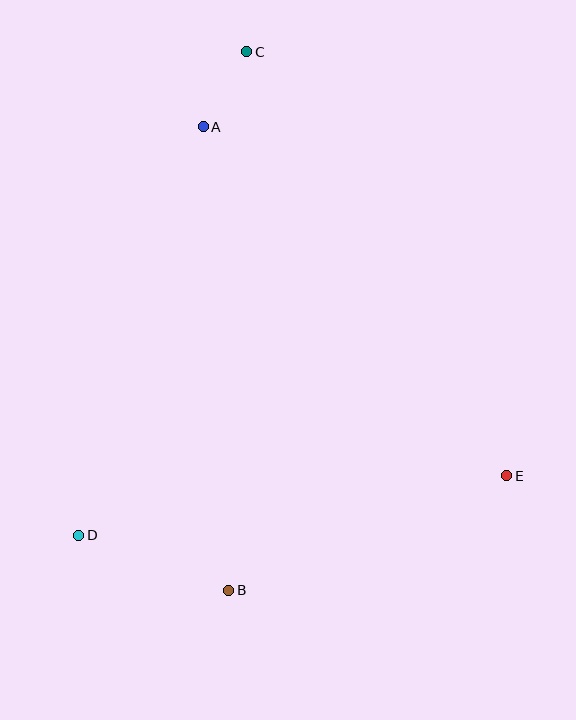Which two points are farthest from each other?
Points B and C are farthest from each other.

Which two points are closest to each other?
Points A and C are closest to each other.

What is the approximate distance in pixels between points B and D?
The distance between B and D is approximately 160 pixels.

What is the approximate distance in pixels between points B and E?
The distance between B and E is approximately 301 pixels.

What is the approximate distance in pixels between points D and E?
The distance between D and E is approximately 432 pixels.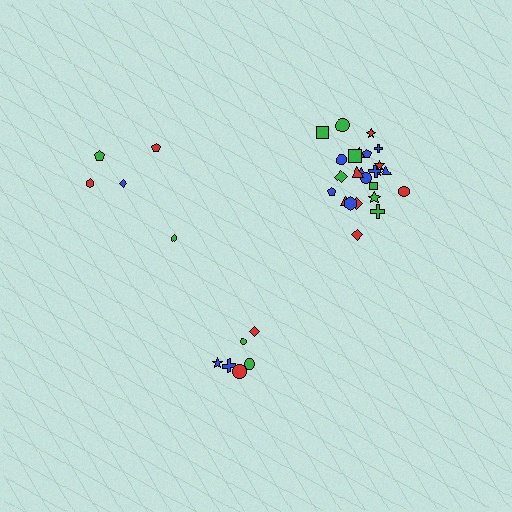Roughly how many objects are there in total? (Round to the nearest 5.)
Roughly 35 objects in total.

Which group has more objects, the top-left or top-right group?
The top-right group.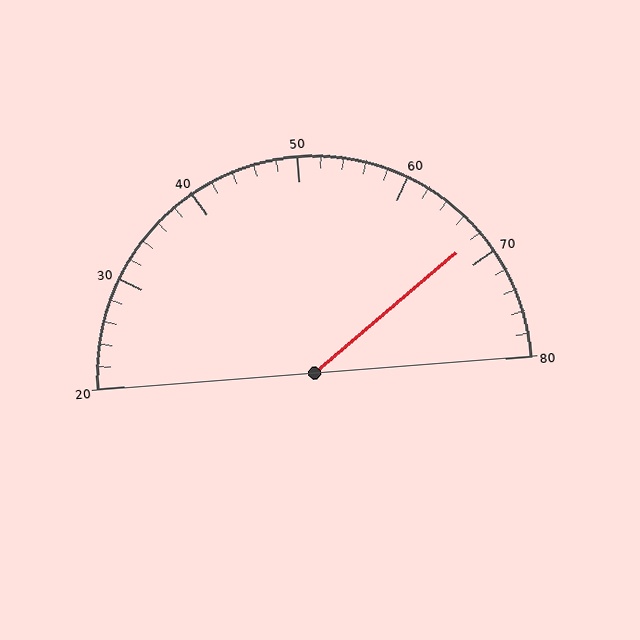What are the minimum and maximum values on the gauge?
The gauge ranges from 20 to 80.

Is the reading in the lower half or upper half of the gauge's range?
The reading is in the upper half of the range (20 to 80).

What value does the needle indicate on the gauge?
The needle indicates approximately 68.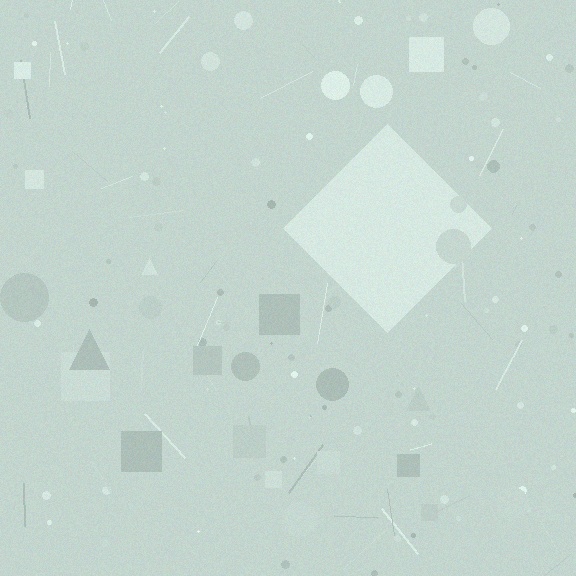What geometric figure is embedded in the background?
A diamond is embedded in the background.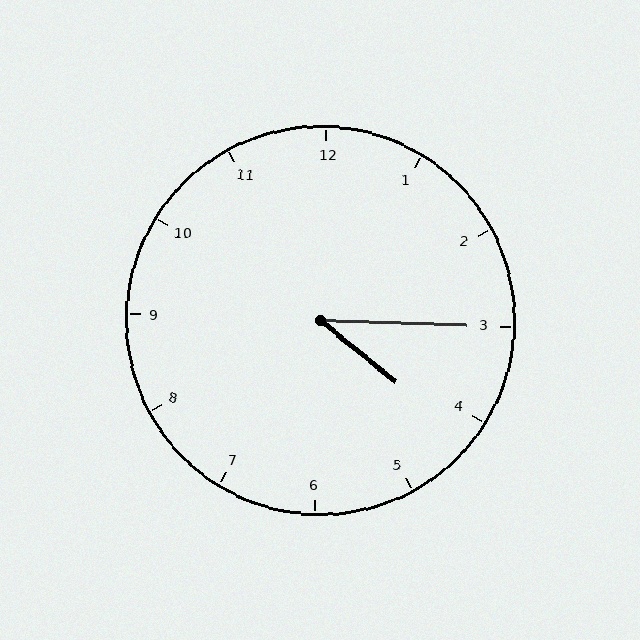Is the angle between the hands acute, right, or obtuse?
It is acute.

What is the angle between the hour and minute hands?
Approximately 38 degrees.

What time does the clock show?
4:15.